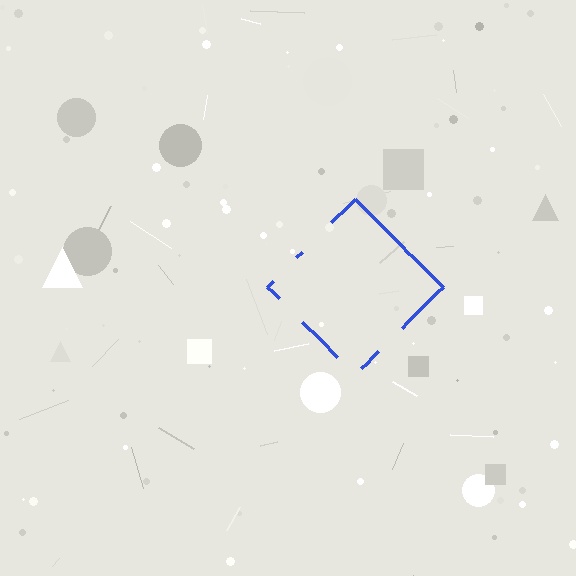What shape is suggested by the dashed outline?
The dashed outline suggests a diamond.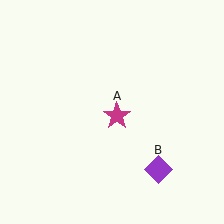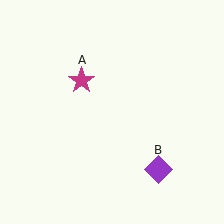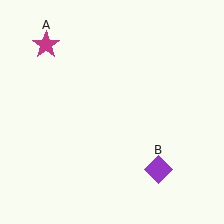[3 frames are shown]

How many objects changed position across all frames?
1 object changed position: magenta star (object A).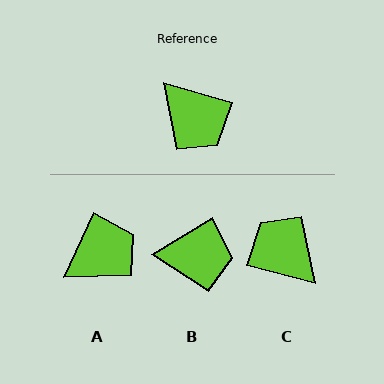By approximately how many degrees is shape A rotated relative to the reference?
Approximately 81 degrees counter-clockwise.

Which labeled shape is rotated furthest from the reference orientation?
C, about 179 degrees away.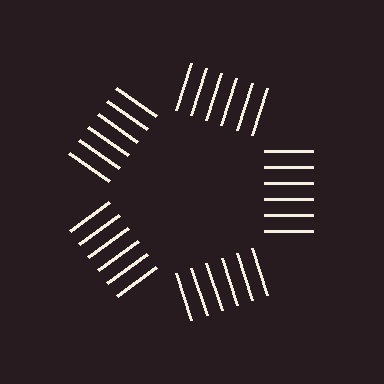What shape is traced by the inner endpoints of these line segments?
An illusory pentagon — the line segments terminate on its edges but no continuous stroke is drawn.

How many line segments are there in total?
30 — 6 along each of the 5 edges.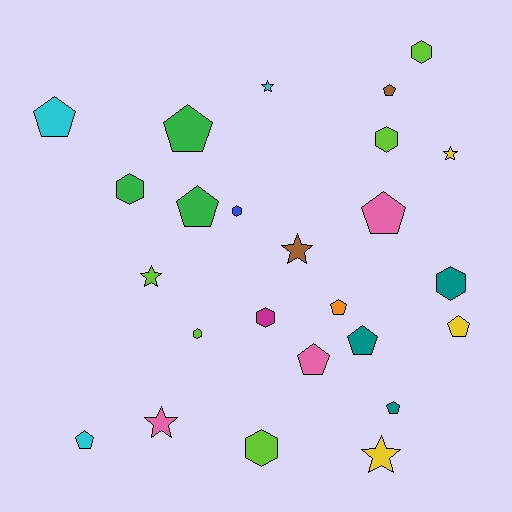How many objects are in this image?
There are 25 objects.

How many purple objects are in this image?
There are no purple objects.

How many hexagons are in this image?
There are 8 hexagons.